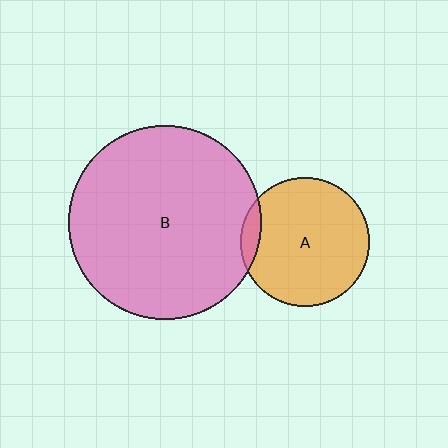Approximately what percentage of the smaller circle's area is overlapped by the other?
Approximately 10%.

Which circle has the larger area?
Circle B (pink).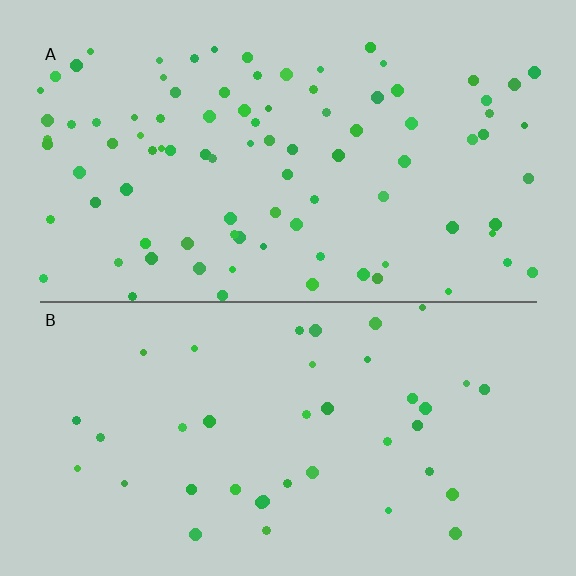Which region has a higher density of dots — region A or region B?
A (the top).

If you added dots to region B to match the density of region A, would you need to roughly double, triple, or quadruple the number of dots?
Approximately double.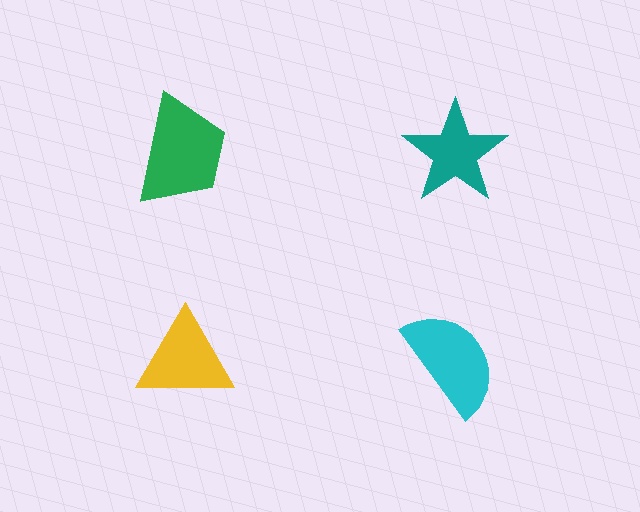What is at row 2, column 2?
A cyan semicircle.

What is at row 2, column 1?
A yellow triangle.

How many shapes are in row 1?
2 shapes.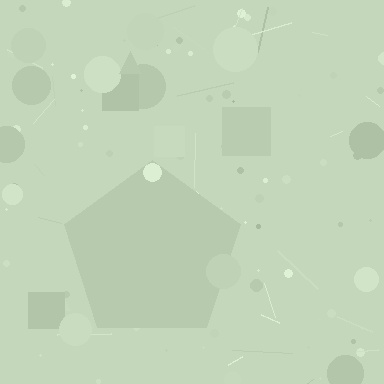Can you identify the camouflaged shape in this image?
The camouflaged shape is a pentagon.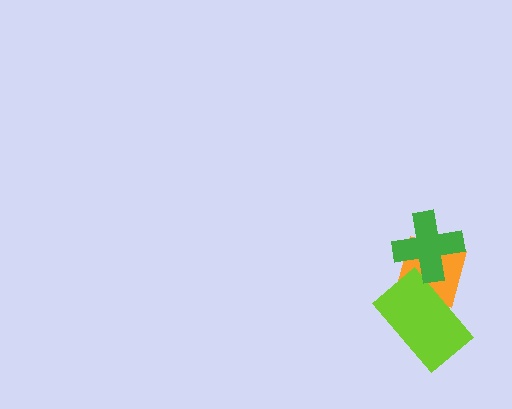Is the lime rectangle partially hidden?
No, no other shape covers it.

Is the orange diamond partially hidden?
Yes, it is partially covered by another shape.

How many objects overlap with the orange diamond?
2 objects overlap with the orange diamond.